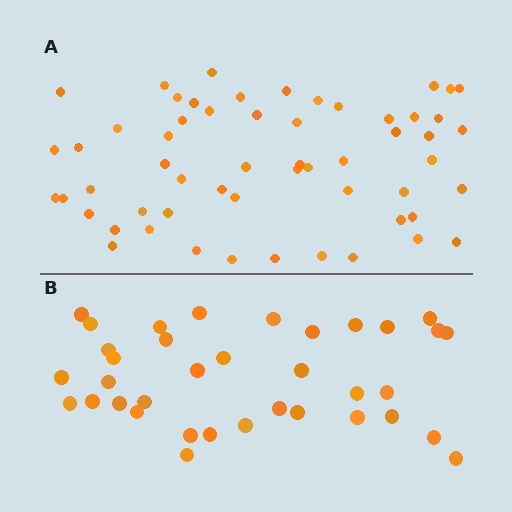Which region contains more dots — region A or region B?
Region A (the top region) has more dots.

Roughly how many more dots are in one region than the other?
Region A has approximately 20 more dots than region B.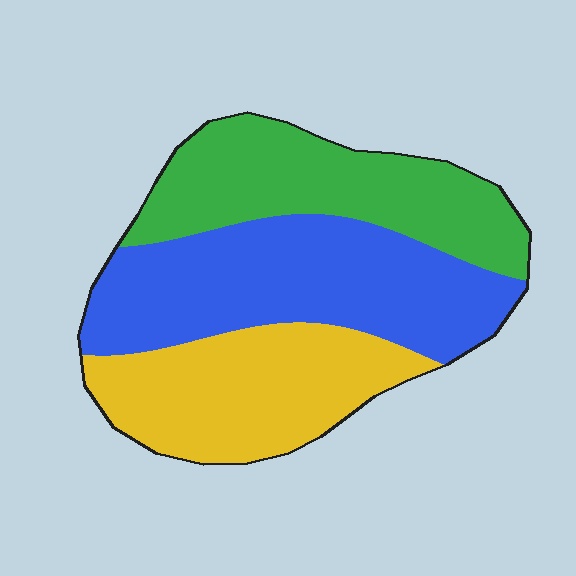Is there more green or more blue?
Blue.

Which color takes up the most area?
Blue, at roughly 40%.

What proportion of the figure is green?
Green takes up about one third (1/3) of the figure.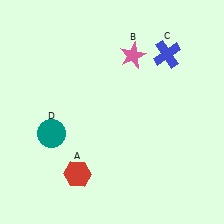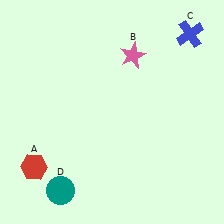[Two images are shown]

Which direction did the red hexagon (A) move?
The red hexagon (A) moved left.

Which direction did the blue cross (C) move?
The blue cross (C) moved right.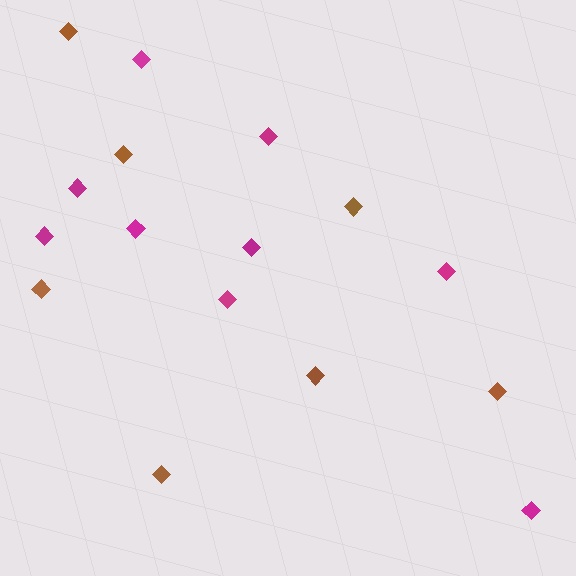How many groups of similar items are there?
There are 2 groups: one group of magenta diamonds (9) and one group of brown diamonds (7).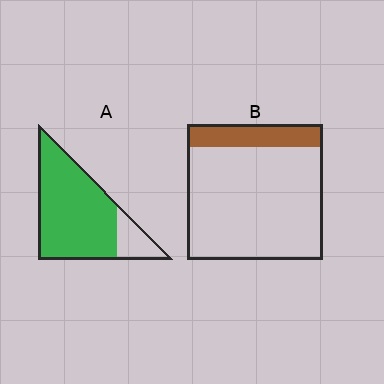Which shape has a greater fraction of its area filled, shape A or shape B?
Shape A.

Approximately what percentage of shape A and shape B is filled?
A is approximately 85% and B is approximately 15%.